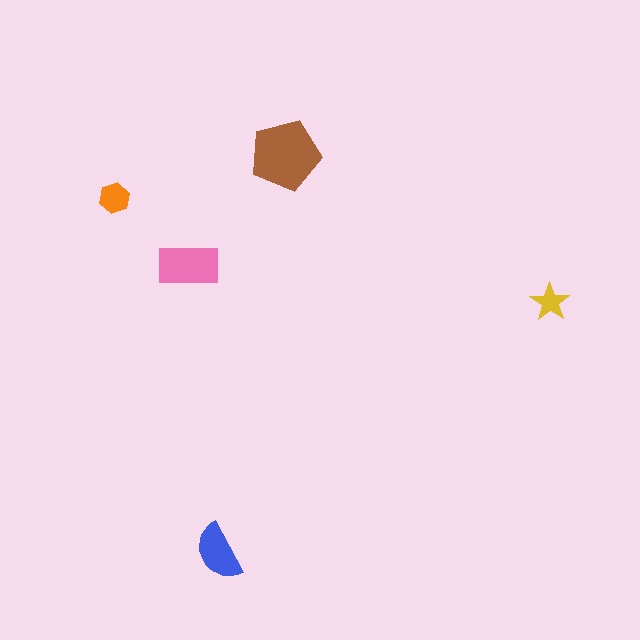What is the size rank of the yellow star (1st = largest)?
5th.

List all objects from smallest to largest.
The yellow star, the orange hexagon, the blue semicircle, the pink rectangle, the brown pentagon.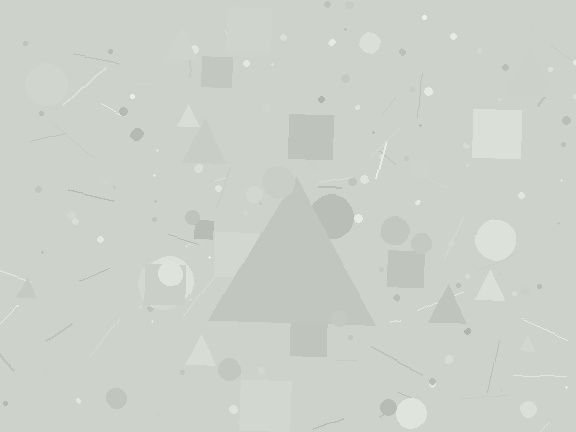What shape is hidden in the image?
A triangle is hidden in the image.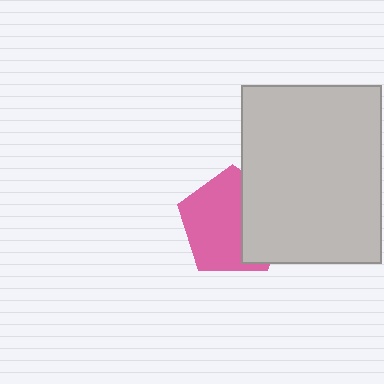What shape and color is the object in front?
The object in front is a light gray rectangle.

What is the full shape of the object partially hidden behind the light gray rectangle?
The partially hidden object is a pink pentagon.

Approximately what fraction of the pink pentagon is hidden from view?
Roughly 37% of the pink pentagon is hidden behind the light gray rectangle.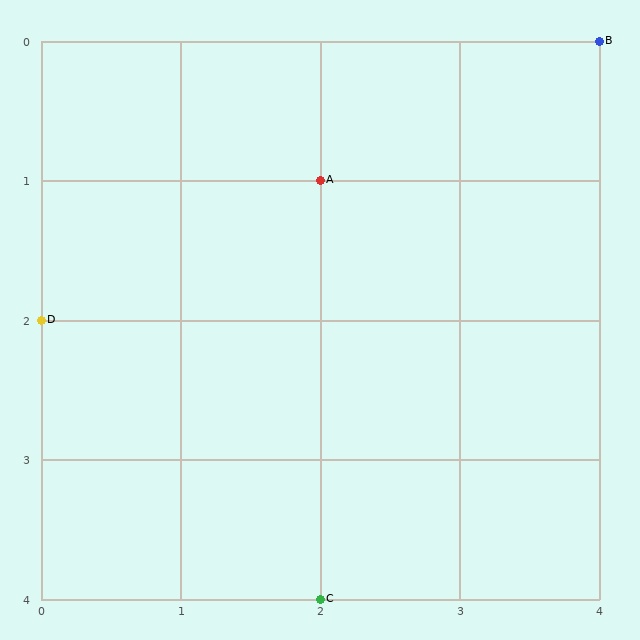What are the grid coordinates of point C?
Point C is at grid coordinates (2, 4).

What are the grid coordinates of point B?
Point B is at grid coordinates (4, 0).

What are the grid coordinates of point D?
Point D is at grid coordinates (0, 2).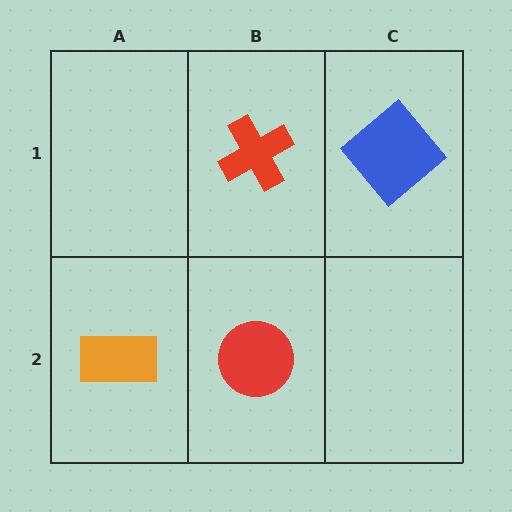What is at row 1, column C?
A blue diamond.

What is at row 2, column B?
A red circle.